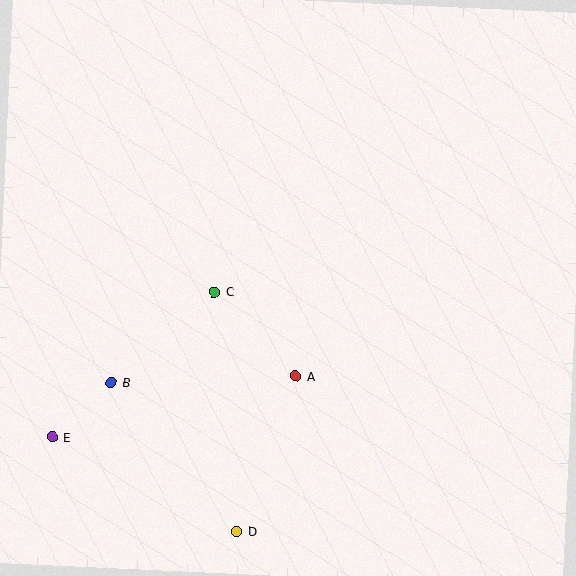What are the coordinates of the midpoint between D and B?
The midpoint between D and B is at (174, 457).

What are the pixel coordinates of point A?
Point A is at (296, 376).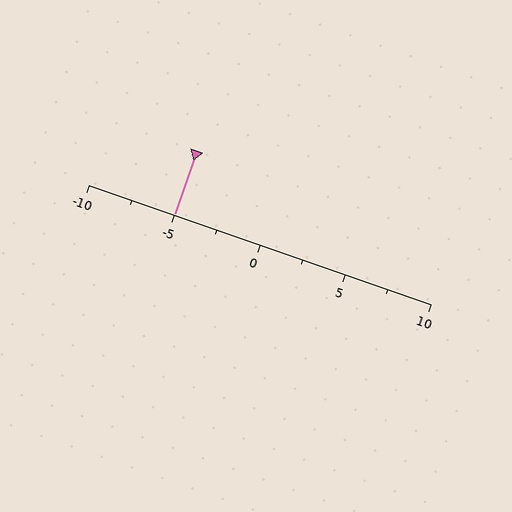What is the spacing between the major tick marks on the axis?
The major ticks are spaced 5 apart.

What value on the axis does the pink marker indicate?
The marker indicates approximately -5.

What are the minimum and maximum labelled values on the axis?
The axis runs from -10 to 10.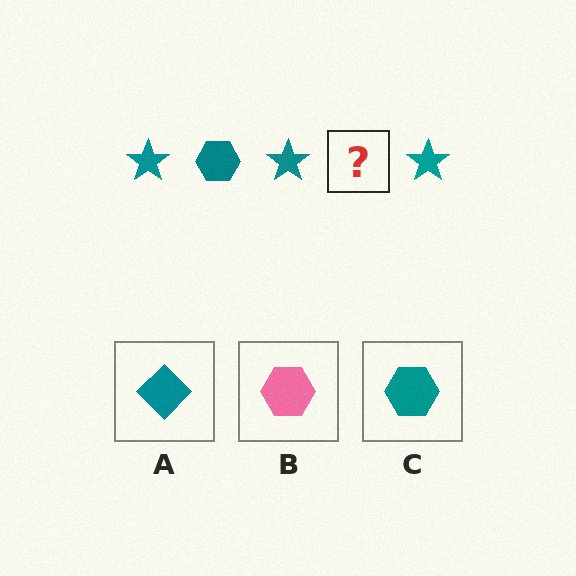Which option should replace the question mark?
Option C.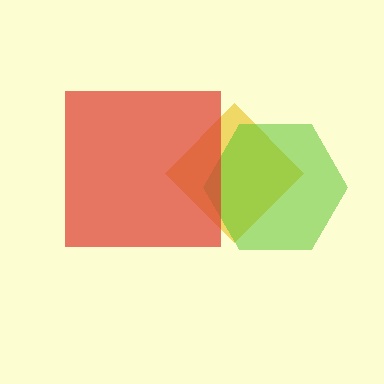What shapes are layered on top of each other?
The layered shapes are: a yellow diamond, a lime hexagon, a red square.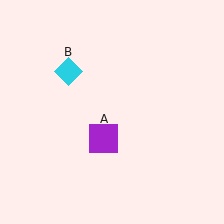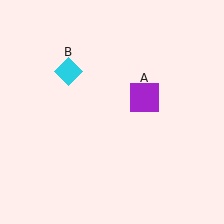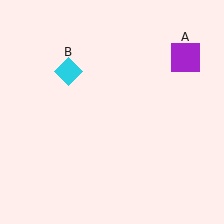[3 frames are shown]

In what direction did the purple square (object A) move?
The purple square (object A) moved up and to the right.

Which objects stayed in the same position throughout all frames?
Cyan diamond (object B) remained stationary.